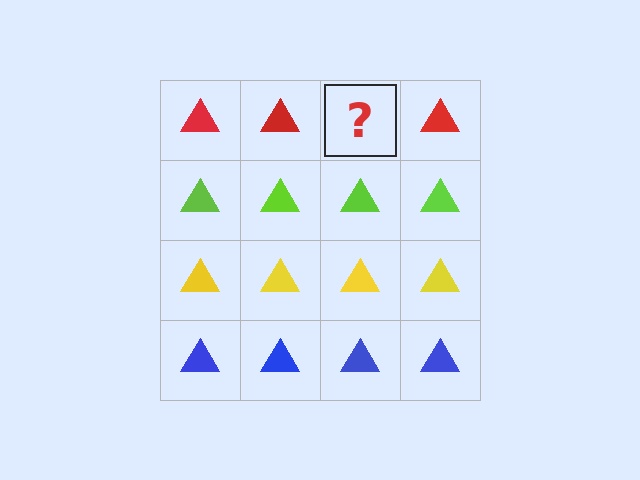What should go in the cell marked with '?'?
The missing cell should contain a red triangle.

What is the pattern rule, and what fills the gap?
The rule is that each row has a consistent color. The gap should be filled with a red triangle.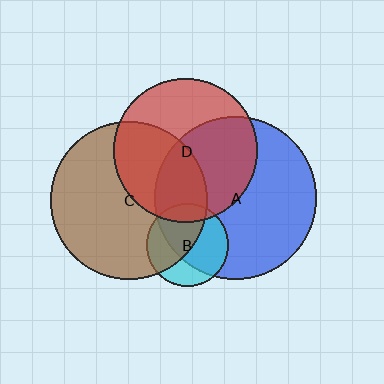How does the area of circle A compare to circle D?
Approximately 1.3 times.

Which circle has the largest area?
Circle A (blue).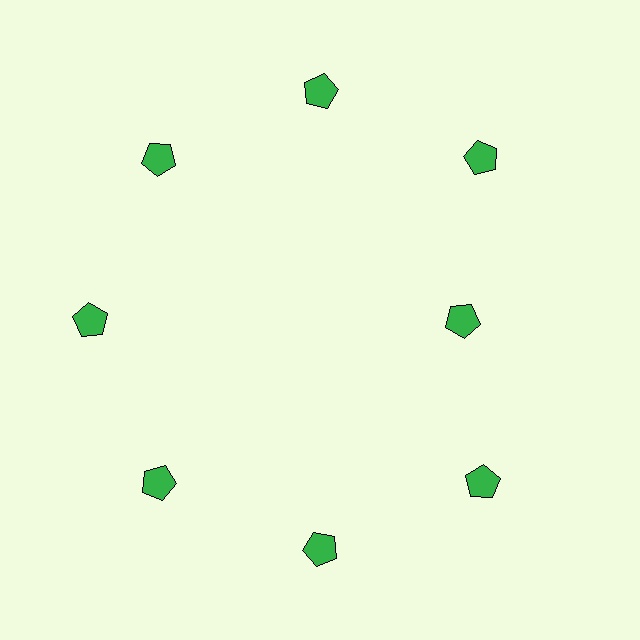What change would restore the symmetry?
The symmetry would be restored by moving it outward, back onto the ring so that all 8 pentagons sit at equal angles and equal distance from the center.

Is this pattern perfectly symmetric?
No. The 8 green pentagons are arranged in a ring, but one element near the 3 o'clock position is pulled inward toward the center, breaking the 8-fold rotational symmetry.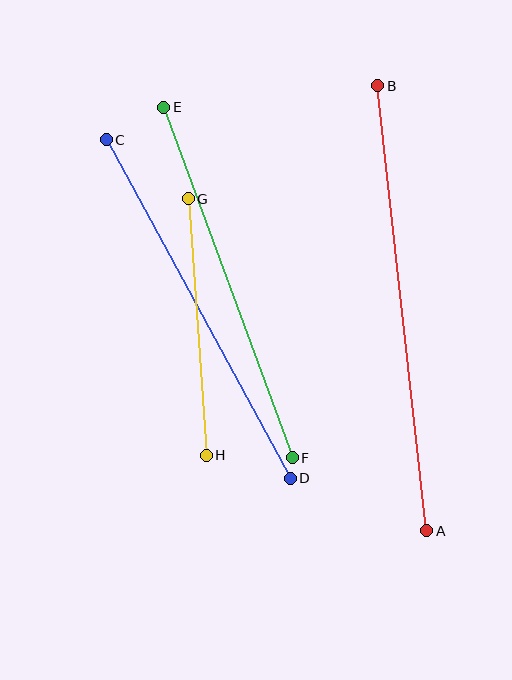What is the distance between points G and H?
The distance is approximately 257 pixels.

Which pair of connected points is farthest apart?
Points A and B are farthest apart.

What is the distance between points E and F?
The distance is approximately 373 pixels.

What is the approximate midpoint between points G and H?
The midpoint is at approximately (197, 327) pixels.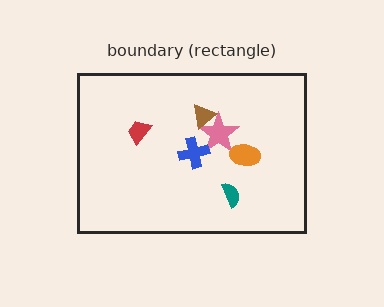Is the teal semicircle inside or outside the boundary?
Inside.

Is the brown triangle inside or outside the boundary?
Inside.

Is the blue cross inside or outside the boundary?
Inside.